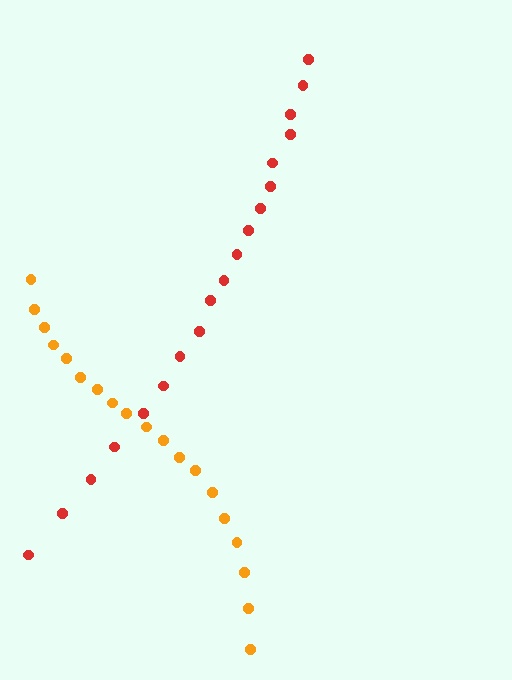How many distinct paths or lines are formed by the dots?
There are 2 distinct paths.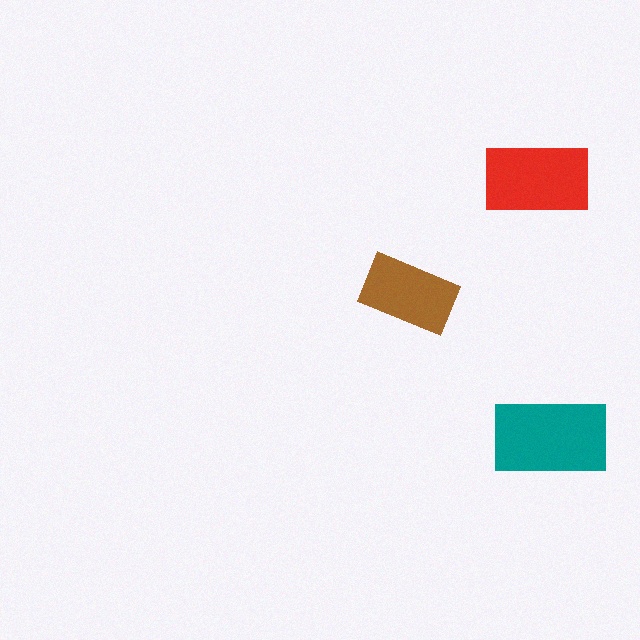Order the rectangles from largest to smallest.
the teal one, the red one, the brown one.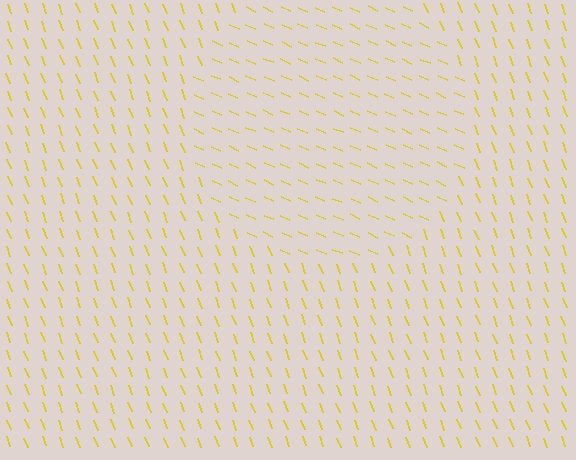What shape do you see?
I see a circle.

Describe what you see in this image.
The image is filled with small yellow line segments. A circle region in the image has lines oriented differently from the surrounding lines, creating a visible texture boundary.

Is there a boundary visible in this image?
Yes, there is a texture boundary formed by a change in line orientation.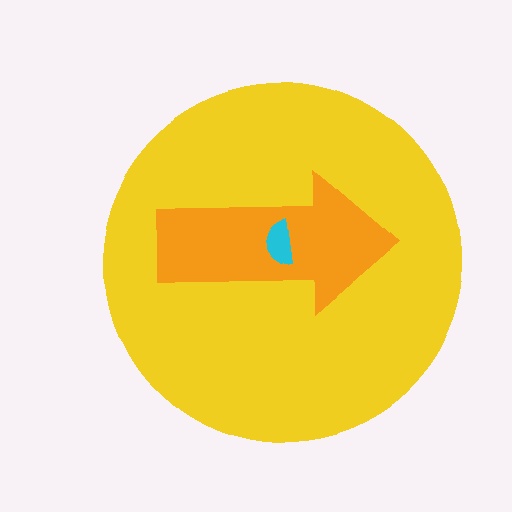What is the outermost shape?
The yellow circle.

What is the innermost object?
The cyan semicircle.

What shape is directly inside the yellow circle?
The orange arrow.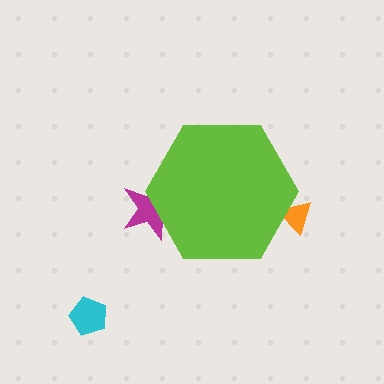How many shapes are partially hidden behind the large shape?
2 shapes are partially hidden.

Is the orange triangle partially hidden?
Yes, the orange triangle is partially hidden behind the lime hexagon.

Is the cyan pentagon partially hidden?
No, the cyan pentagon is fully visible.